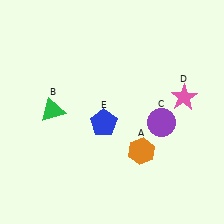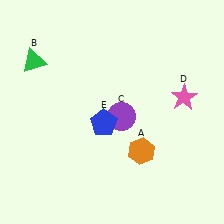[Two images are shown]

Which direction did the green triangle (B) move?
The green triangle (B) moved up.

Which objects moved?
The objects that moved are: the green triangle (B), the purple circle (C).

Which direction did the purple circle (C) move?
The purple circle (C) moved left.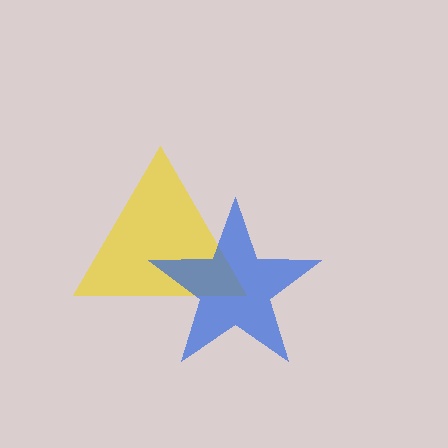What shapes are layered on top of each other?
The layered shapes are: a yellow triangle, a blue star.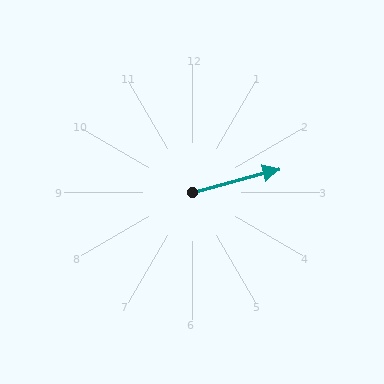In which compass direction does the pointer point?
East.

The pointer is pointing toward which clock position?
Roughly 3 o'clock.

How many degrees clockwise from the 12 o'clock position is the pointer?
Approximately 75 degrees.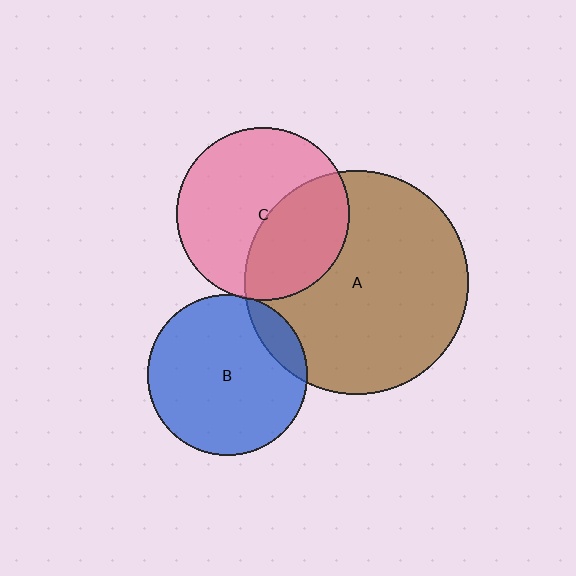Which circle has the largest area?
Circle A (brown).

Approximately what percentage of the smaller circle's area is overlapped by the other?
Approximately 10%.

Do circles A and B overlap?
Yes.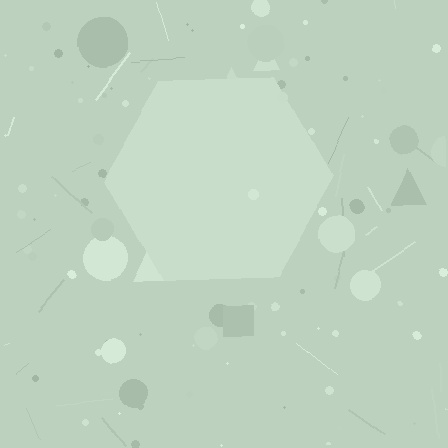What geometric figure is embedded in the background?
A hexagon is embedded in the background.